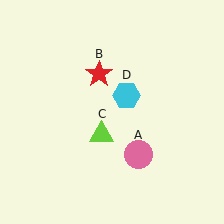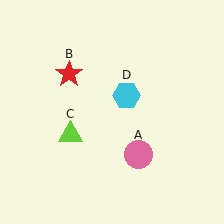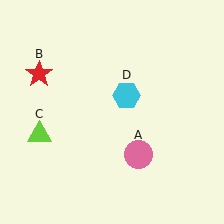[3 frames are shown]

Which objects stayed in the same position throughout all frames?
Pink circle (object A) and cyan hexagon (object D) remained stationary.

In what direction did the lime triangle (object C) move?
The lime triangle (object C) moved left.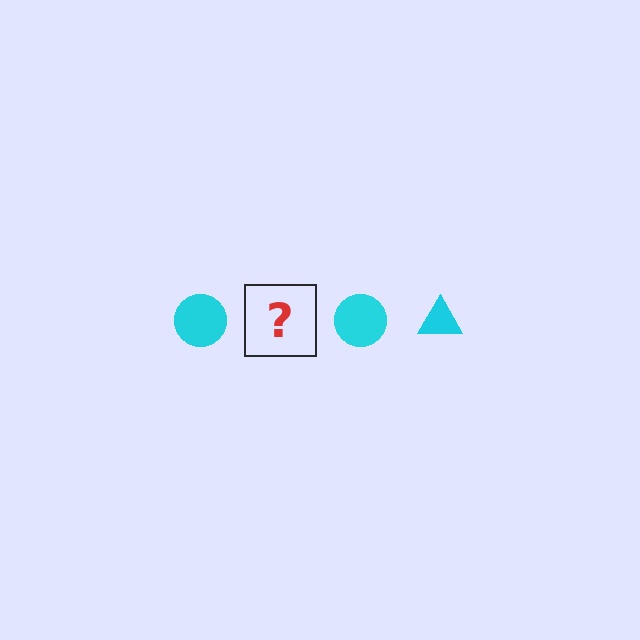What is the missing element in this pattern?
The missing element is a cyan triangle.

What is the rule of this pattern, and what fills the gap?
The rule is that the pattern cycles through circle, triangle shapes in cyan. The gap should be filled with a cyan triangle.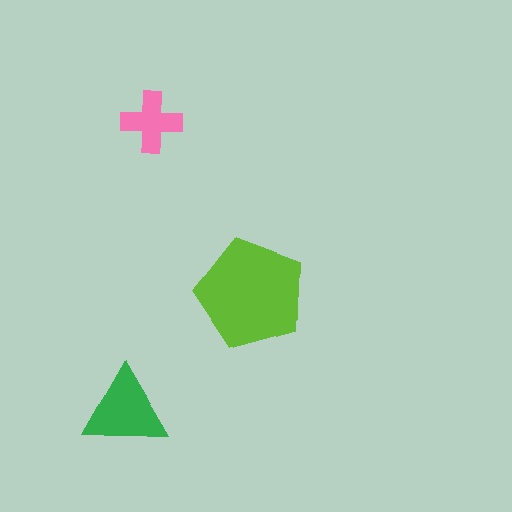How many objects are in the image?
There are 3 objects in the image.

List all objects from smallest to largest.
The pink cross, the green triangle, the lime pentagon.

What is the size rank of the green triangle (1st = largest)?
2nd.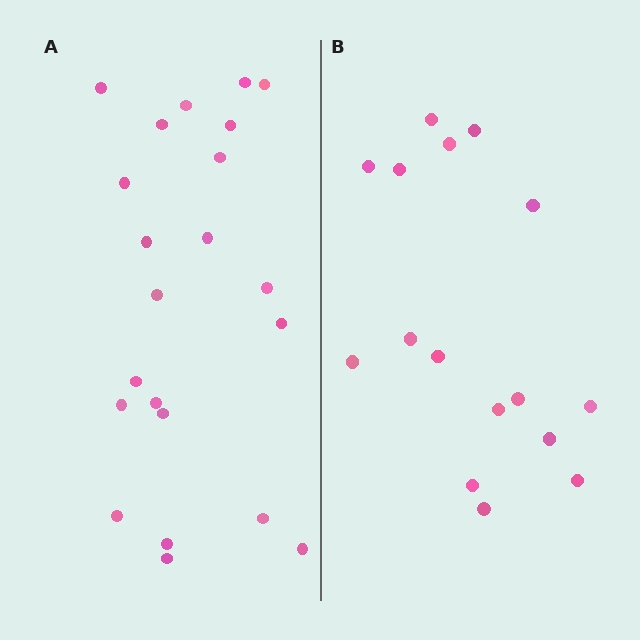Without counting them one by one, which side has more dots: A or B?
Region A (the left region) has more dots.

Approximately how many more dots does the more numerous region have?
Region A has about 6 more dots than region B.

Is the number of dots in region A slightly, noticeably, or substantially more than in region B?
Region A has noticeably more, but not dramatically so. The ratio is roughly 1.4 to 1.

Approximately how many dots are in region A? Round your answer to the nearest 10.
About 20 dots. (The exact count is 22, which rounds to 20.)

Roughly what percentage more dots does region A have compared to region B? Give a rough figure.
About 40% more.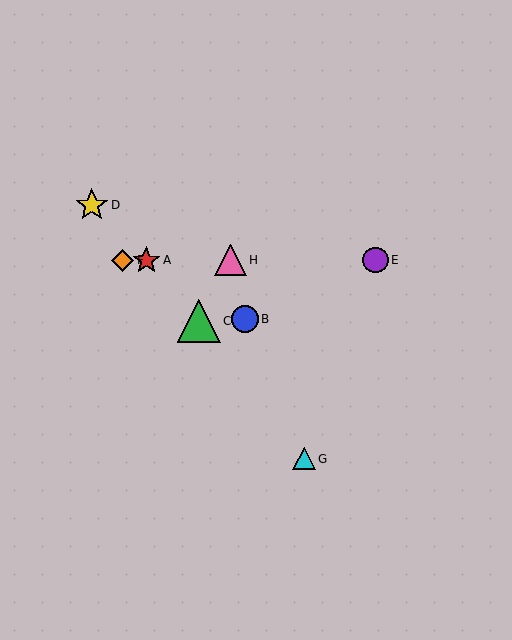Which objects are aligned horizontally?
Objects A, E, F, H are aligned horizontally.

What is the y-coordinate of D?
Object D is at y≈205.